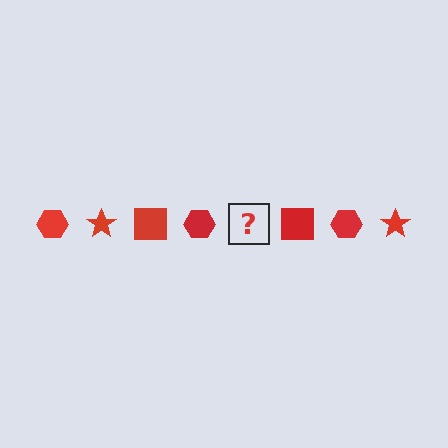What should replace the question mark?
The question mark should be replaced with a red star.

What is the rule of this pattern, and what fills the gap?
The rule is that the pattern cycles through hexagon, star, square shapes in red. The gap should be filled with a red star.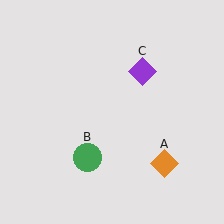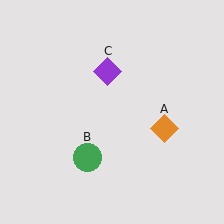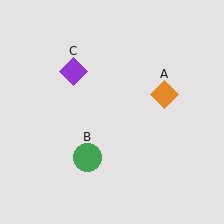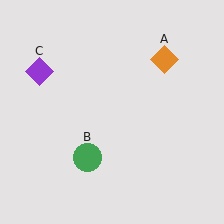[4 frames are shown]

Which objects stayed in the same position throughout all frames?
Green circle (object B) remained stationary.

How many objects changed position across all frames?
2 objects changed position: orange diamond (object A), purple diamond (object C).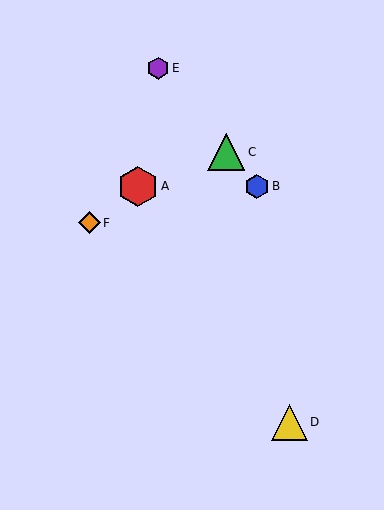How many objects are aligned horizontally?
2 objects (A, B) are aligned horizontally.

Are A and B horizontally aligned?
Yes, both are at y≈186.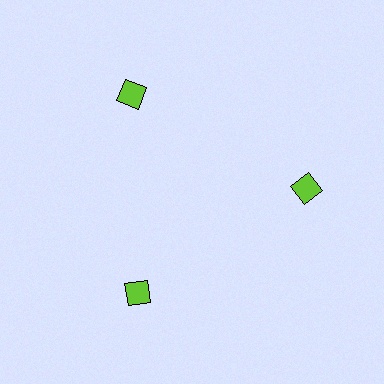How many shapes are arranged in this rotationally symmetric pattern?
There are 3 shapes, arranged in 3 groups of 1.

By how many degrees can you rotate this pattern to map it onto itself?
The pattern maps onto itself every 120 degrees of rotation.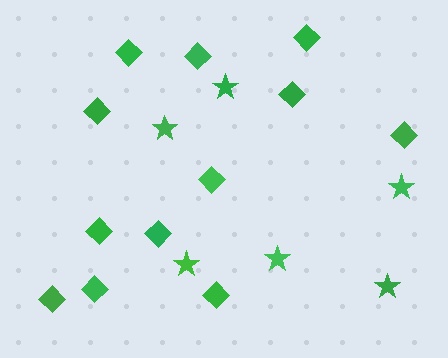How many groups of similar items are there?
There are 2 groups: one group of diamonds (12) and one group of stars (6).